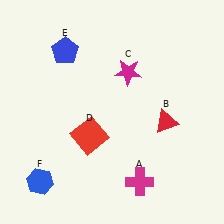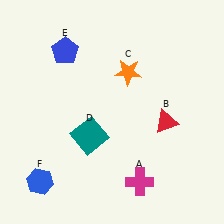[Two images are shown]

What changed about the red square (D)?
In Image 1, D is red. In Image 2, it changed to teal.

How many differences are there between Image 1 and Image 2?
There are 2 differences between the two images.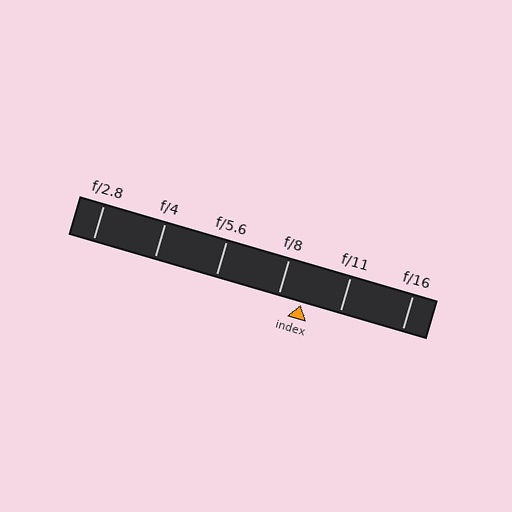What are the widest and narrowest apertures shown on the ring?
The widest aperture shown is f/2.8 and the narrowest is f/16.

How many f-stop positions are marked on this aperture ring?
There are 6 f-stop positions marked.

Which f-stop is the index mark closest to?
The index mark is closest to f/8.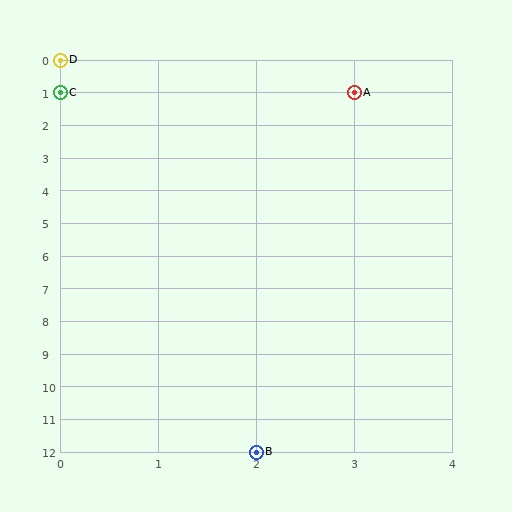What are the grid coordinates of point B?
Point B is at grid coordinates (2, 12).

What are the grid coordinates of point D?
Point D is at grid coordinates (0, 0).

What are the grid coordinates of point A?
Point A is at grid coordinates (3, 1).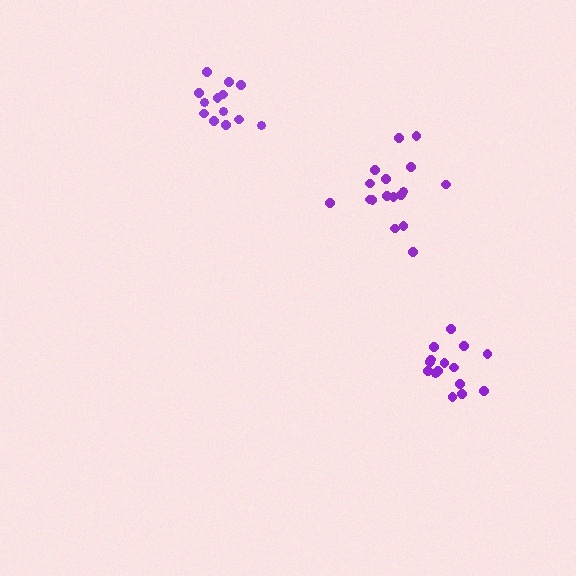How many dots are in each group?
Group 1: 13 dots, Group 2: 15 dots, Group 3: 17 dots (45 total).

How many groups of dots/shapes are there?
There are 3 groups.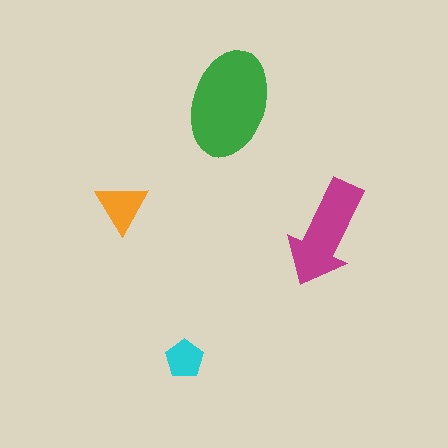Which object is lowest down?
The cyan pentagon is bottommost.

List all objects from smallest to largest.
The cyan pentagon, the orange triangle, the magenta arrow, the green ellipse.